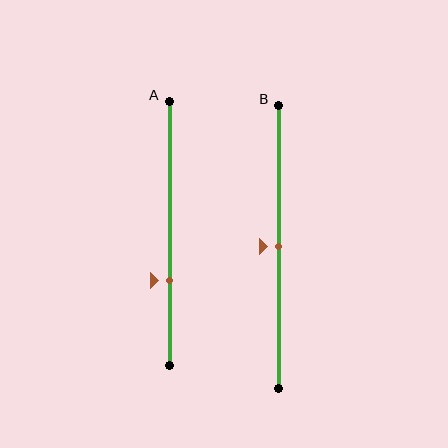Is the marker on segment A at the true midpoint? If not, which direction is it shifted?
No, the marker on segment A is shifted downward by about 18% of the segment length.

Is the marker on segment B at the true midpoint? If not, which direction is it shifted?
Yes, the marker on segment B is at the true midpoint.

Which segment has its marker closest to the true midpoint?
Segment B has its marker closest to the true midpoint.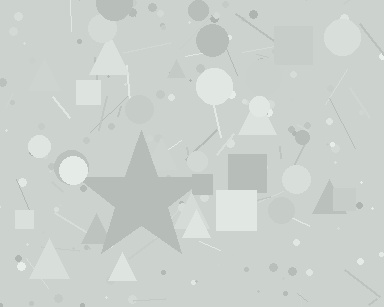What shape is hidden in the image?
A star is hidden in the image.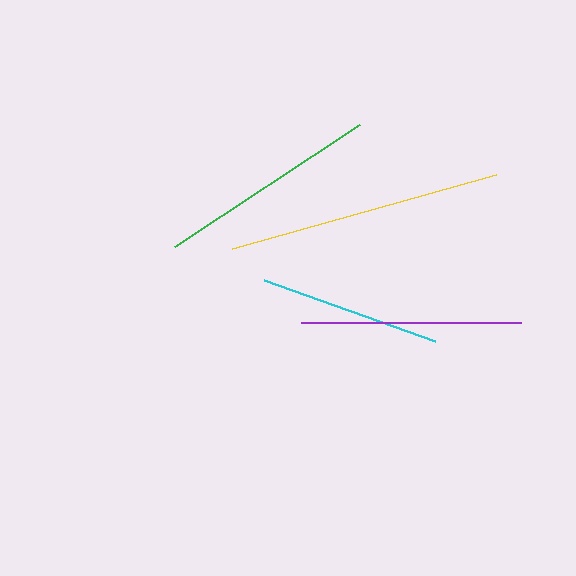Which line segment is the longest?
The yellow line is the longest at approximately 274 pixels.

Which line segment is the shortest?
The cyan line is the shortest at approximately 182 pixels.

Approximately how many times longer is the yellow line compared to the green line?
The yellow line is approximately 1.2 times the length of the green line.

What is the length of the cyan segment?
The cyan segment is approximately 182 pixels long.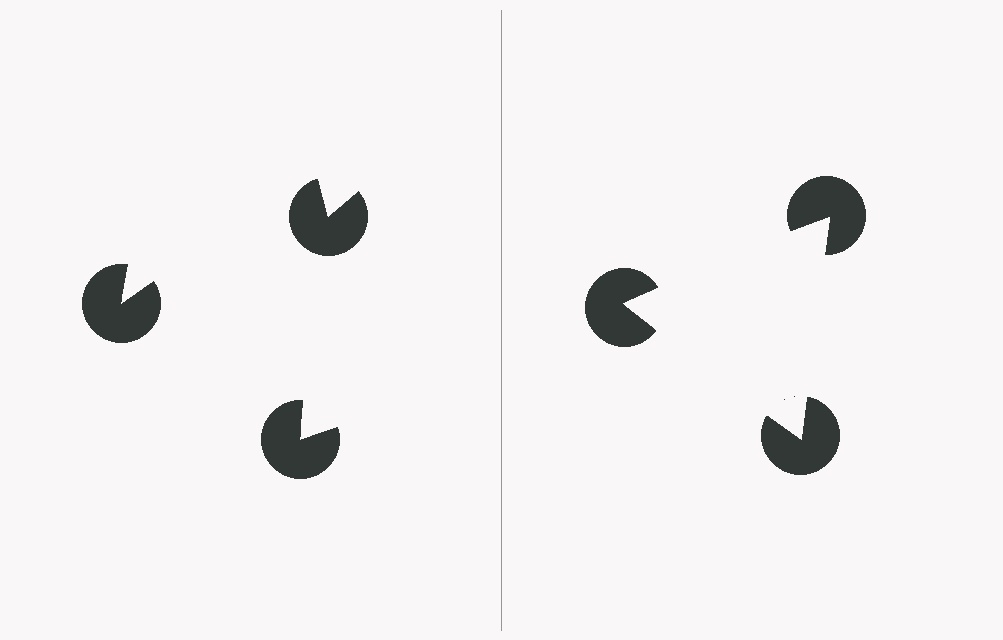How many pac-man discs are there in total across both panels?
6 — 3 on each side.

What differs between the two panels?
The pac-man discs are positioned identically on both sides; only the wedge orientations differ. On the right they align to a triangle; on the left they are misaligned.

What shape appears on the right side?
An illusory triangle.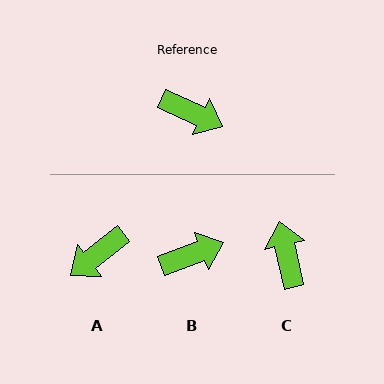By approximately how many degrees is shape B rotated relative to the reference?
Approximately 46 degrees counter-clockwise.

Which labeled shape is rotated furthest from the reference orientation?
C, about 128 degrees away.